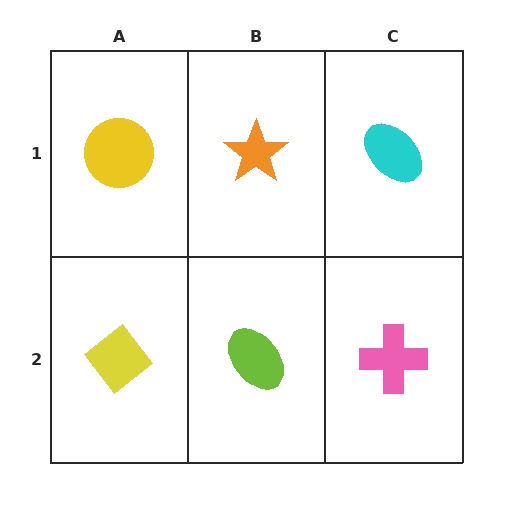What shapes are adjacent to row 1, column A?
A yellow diamond (row 2, column A), an orange star (row 1, column B).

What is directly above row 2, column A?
A yellow circle.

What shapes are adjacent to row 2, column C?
A cyan ellipse (row 1, column C), a lime ellipse (row 2, column B).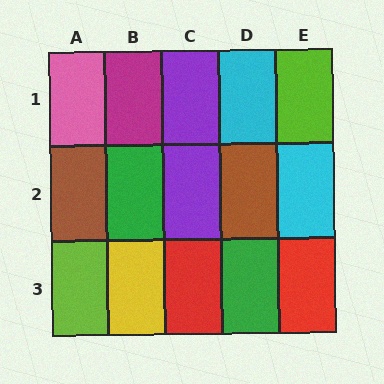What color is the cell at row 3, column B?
Yellow.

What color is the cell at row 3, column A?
Lime.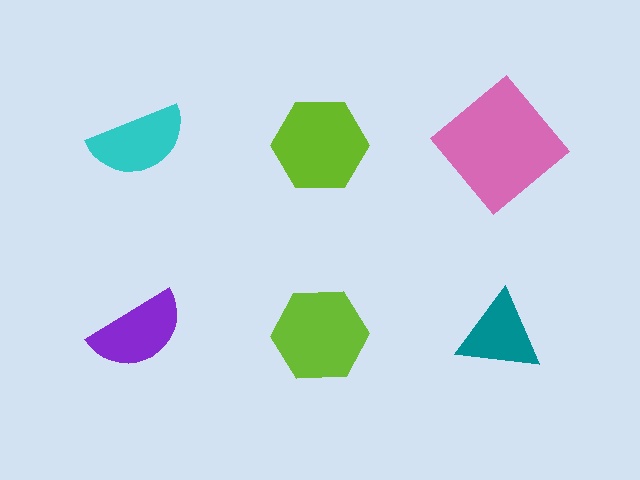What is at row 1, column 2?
A lime hexagon.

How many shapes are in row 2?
3 shapes.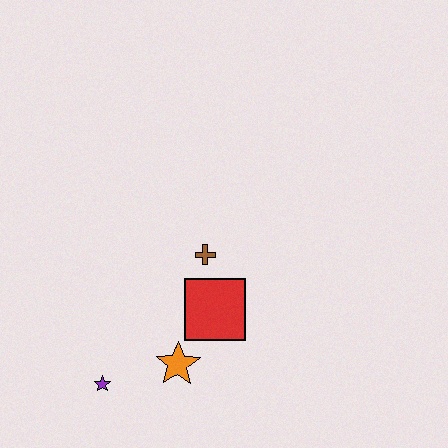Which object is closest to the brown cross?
The red square is closest to the brown cross.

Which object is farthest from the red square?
The purple star is farthest from the red square.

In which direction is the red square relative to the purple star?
The red square is to the right of the purple star.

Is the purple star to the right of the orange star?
No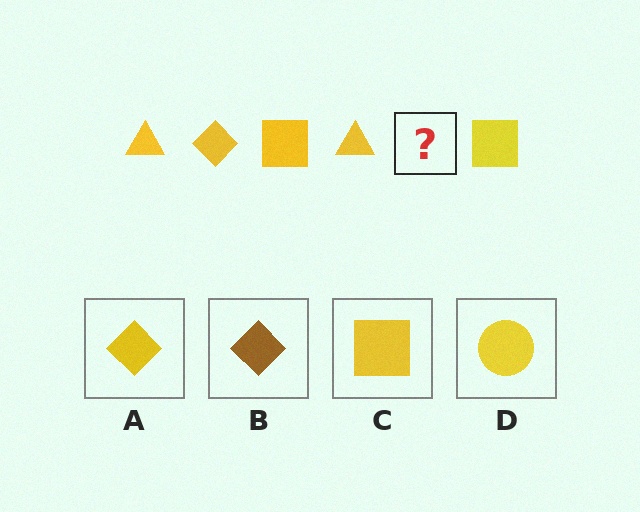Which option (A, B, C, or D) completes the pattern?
A.